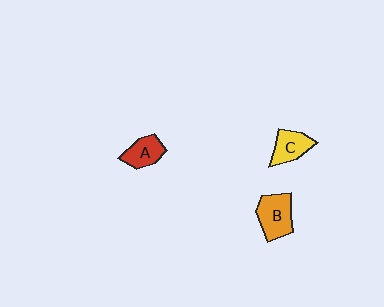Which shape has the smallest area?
Shape A (red).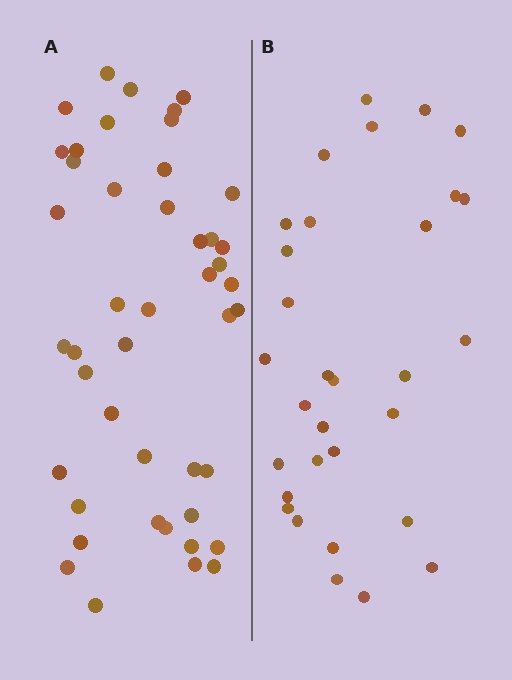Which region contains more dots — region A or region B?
Region A (the left region) has more dots.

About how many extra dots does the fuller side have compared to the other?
Region A has approximately 15 more dots than region B.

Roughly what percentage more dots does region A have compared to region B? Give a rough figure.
About 45% more.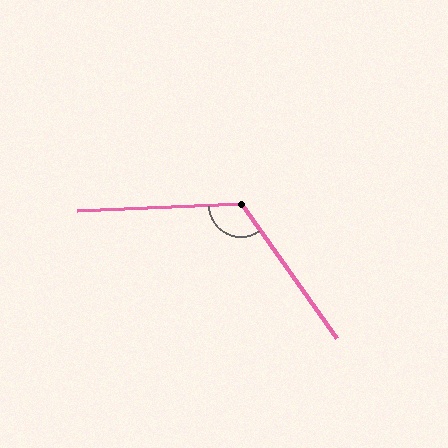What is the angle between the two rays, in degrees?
Approximately 123 degrees.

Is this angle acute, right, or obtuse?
It is obtuse.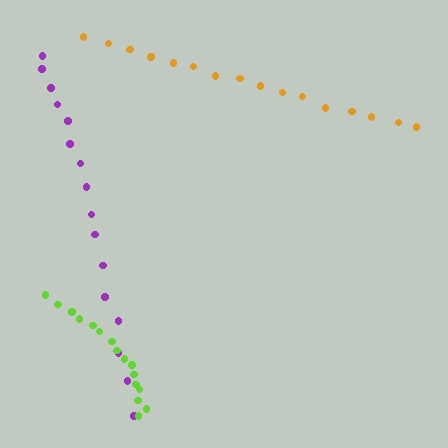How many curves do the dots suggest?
There are 3 distinct paths.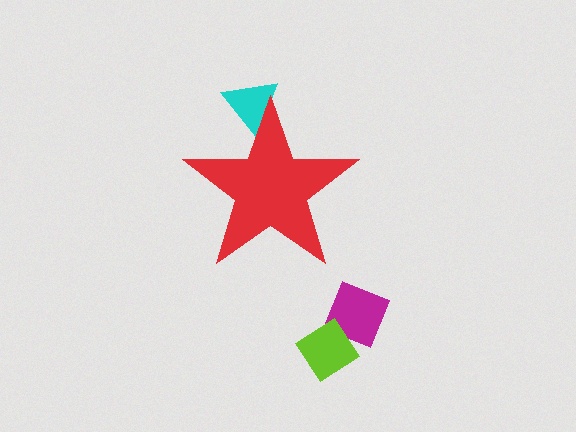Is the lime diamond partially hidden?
No, the lime diamond is fully visible.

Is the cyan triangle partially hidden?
Yes, the cyan triangle is partially hidden behind the red star.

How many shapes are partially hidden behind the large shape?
1 shape is partially hidden.